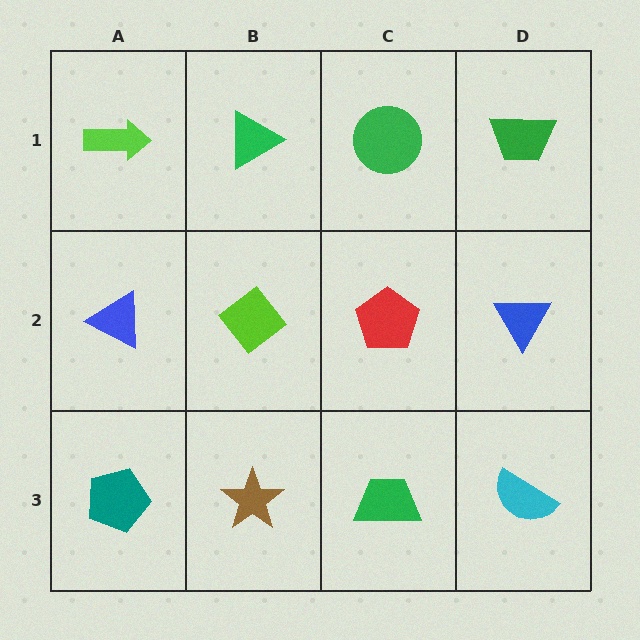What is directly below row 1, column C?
A red pentagon.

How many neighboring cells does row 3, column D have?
2.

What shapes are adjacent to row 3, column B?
A lime diamond (row 2, column B), a teal pentagon (row 3, column A), a green trapezoid (row 3, column C).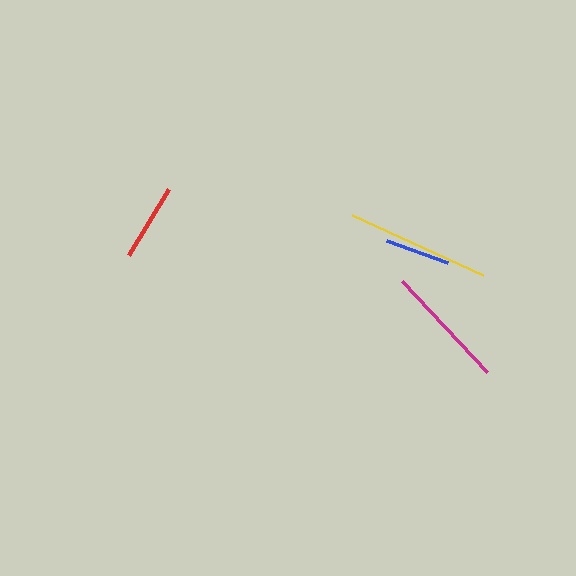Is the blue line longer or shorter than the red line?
The red line is longer than the blue line.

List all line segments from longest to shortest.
From longest to shortest: yellow, magenta, red, blue.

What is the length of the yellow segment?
The yellow segment is approximately 144 pixels long.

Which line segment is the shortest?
The blue line is the shortest at approximately 64 pixels.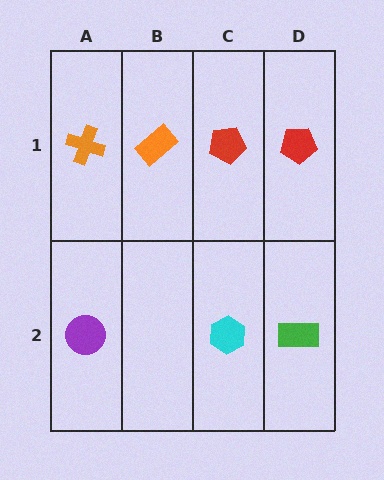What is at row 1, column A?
An orange cross.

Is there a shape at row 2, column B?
No, that cell is empty.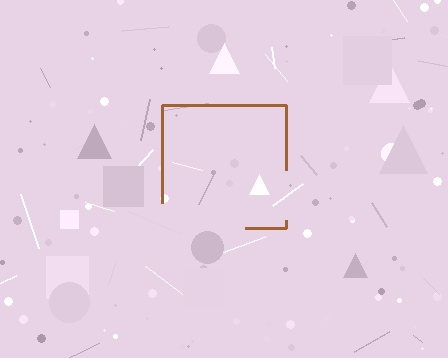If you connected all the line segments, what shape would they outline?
They would outline a square.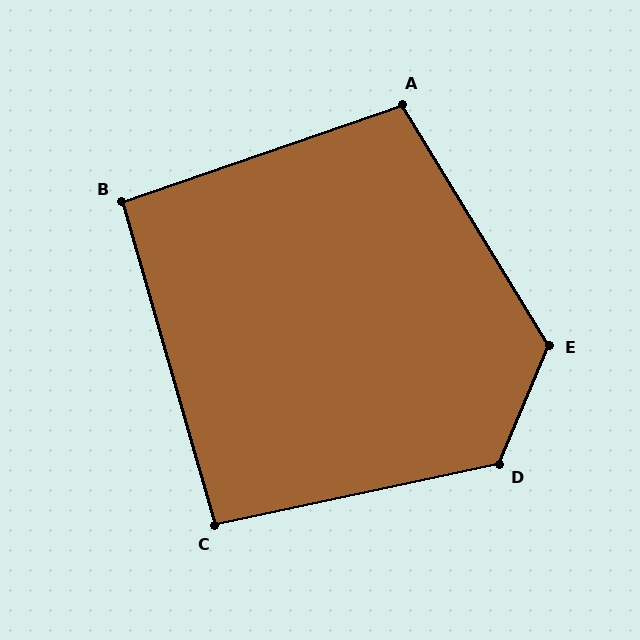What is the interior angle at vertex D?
Approximately 125 degrees (obtuse).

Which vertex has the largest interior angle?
E, at approximately 126 degrees.